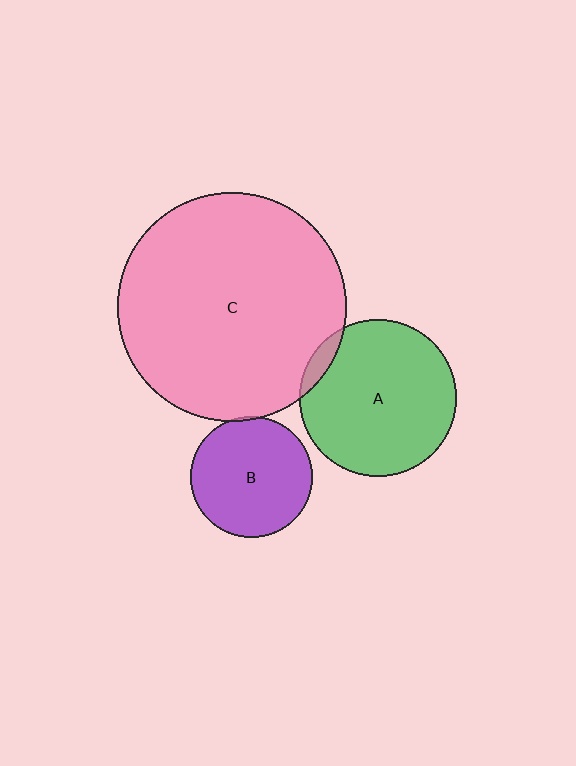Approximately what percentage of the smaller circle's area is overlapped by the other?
Approximately 5%.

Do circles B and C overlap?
Yes.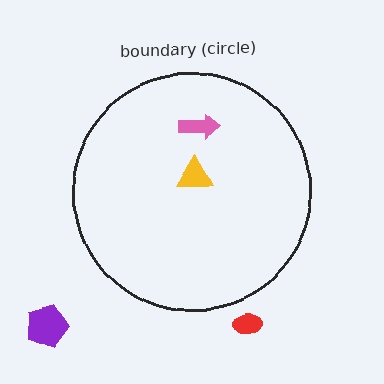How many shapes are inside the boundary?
2 inside, 2 outside.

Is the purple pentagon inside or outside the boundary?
Outside.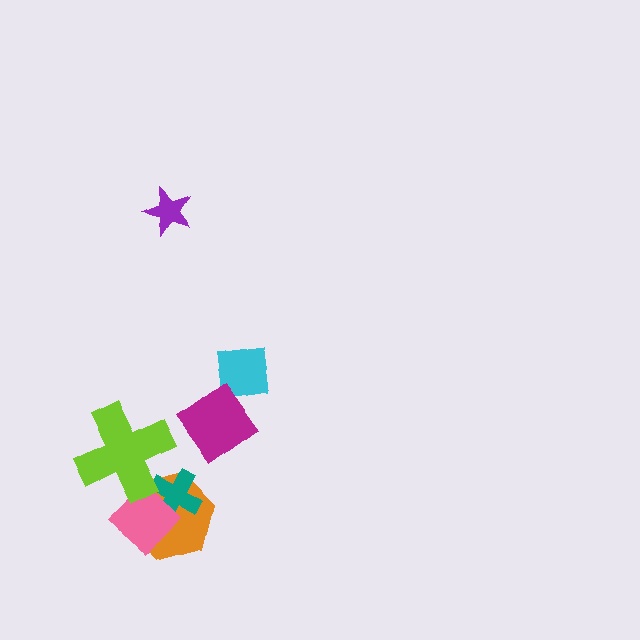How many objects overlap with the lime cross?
2 objects overlap with the lime cross.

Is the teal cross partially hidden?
Yes, it is partially covered by another shape.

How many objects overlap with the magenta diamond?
0 objects overlap with the magenta diamond.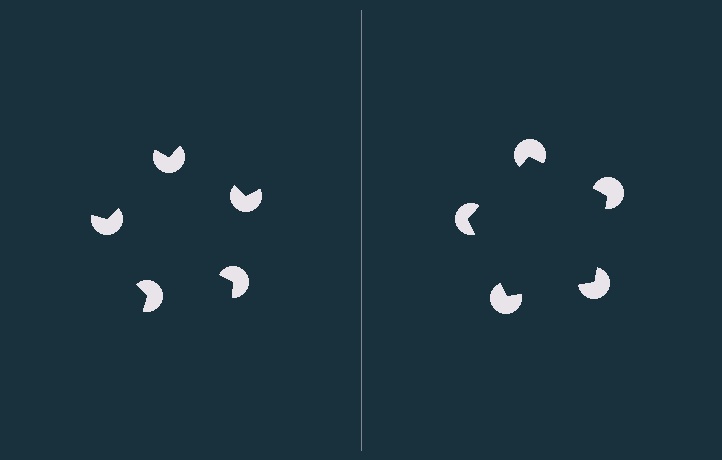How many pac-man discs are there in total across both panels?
10 — 5 on each side.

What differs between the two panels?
The pac-man discs are positioned identically on both sides; only the wedge orientations differ. On the right they align to a pentagon; on the left they are misaligned.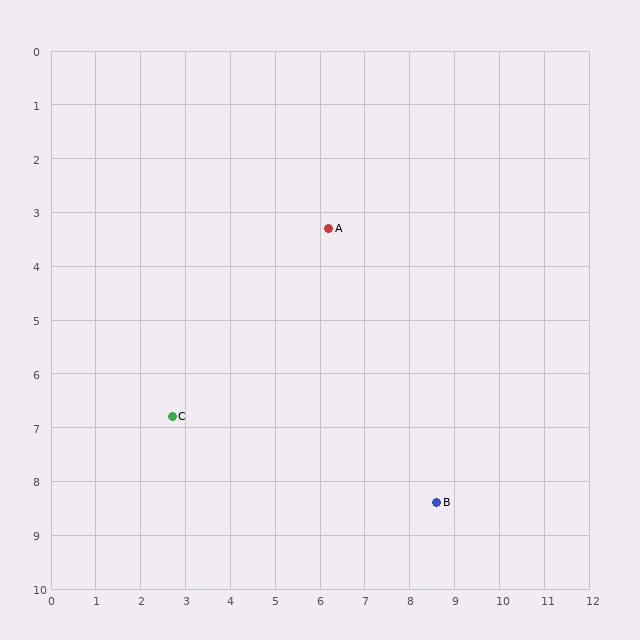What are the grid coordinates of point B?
Point B is at approximately (8.6, 8.4).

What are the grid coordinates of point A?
Point A is at approximately (6.2, 3.3).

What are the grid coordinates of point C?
Point C is at approximately (2.7, 6.8).